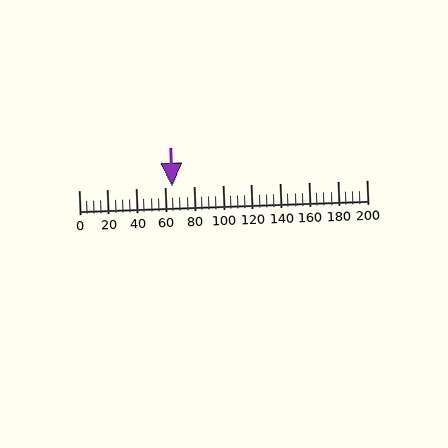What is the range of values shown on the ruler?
The ruler shows values from 0 to 200.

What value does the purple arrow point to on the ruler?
The purple arrow points to approximately 65.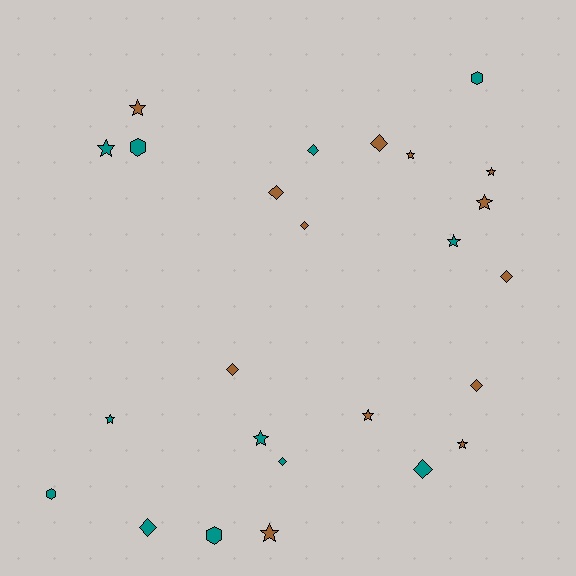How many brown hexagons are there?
There are no brown hexagons.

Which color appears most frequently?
Brown, with 13 objects.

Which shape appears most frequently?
Star, with 11 objects.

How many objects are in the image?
There are 25 objects.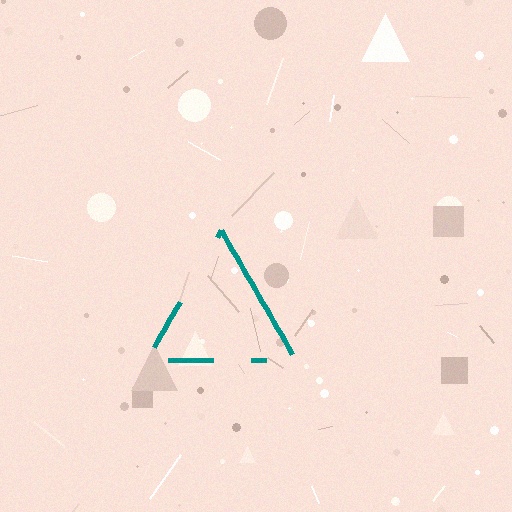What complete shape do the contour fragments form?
The contour fragments form a triangle.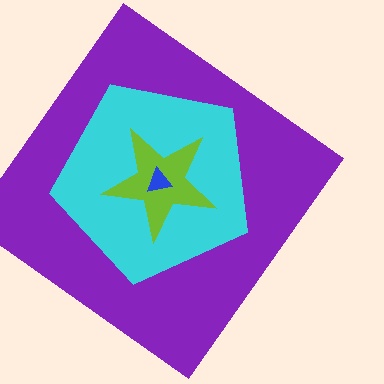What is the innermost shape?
The blue triangle.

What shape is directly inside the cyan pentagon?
The lime star.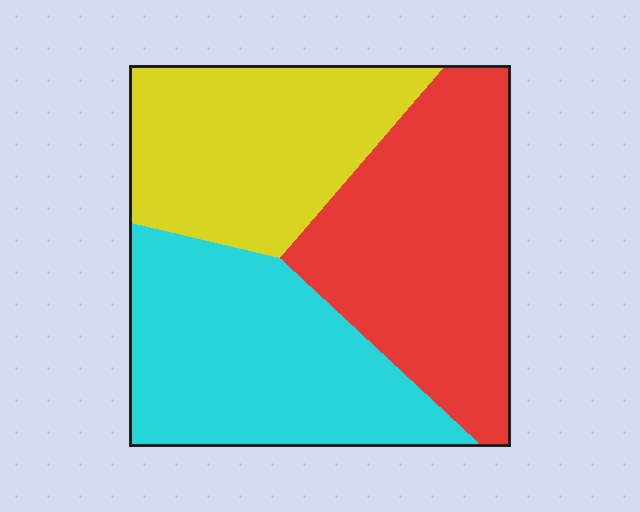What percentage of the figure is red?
Red takes up about three eighths (3/8) of the figure.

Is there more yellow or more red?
Red.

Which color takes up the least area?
Yellow, at roughly 30%.